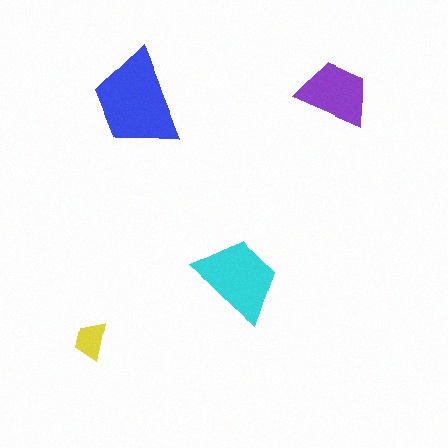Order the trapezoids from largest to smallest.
the blue one, the cyan one, the purple one, the yellow one.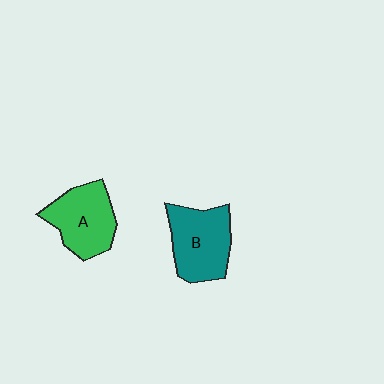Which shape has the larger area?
Shape B (teal).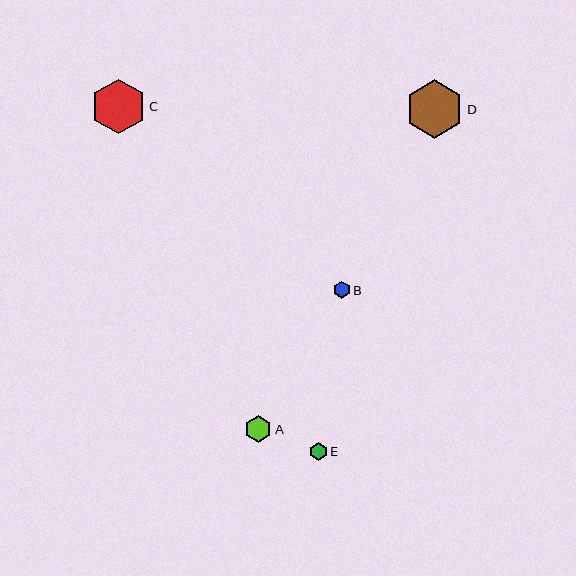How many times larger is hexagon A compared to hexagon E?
Hexagon A is approximately 1.5 times the size of hexagon E.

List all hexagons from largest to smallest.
From largest to smallest: D, C, A, E, B.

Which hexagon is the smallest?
Hexagon B is the smallest with a size of approximately 17 pixels.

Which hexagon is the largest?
Hexagon D is the largest with a size of approximately 58 pixels.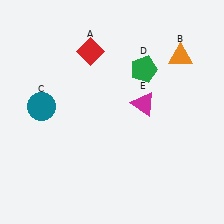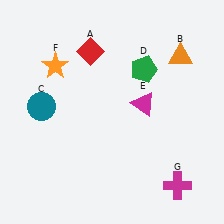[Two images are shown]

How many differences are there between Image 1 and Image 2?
There are 2 differences between the two images.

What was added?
An orange star (F), a magenta cross (G) were added in Image 2.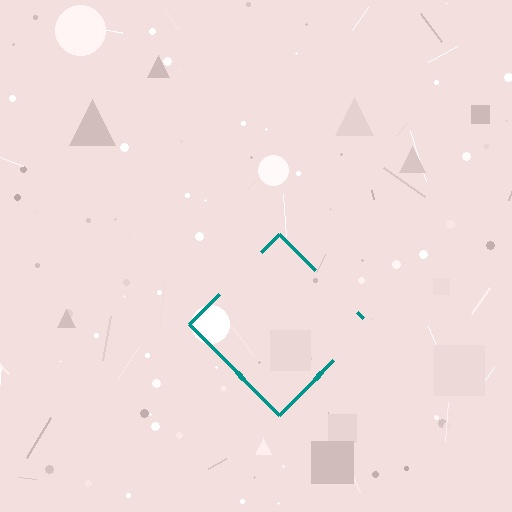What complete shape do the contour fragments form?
The contour fragments form a diamond.